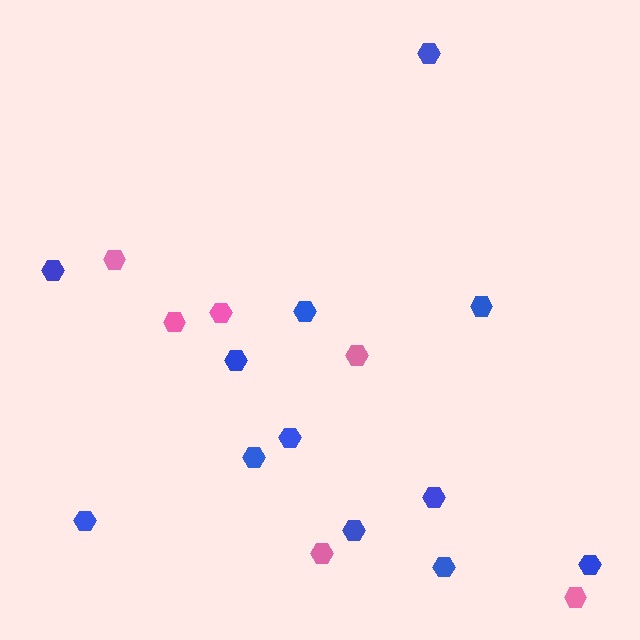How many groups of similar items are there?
There are 2 groups: one group of blue hexagons (12) and one group of pink hexagons (6).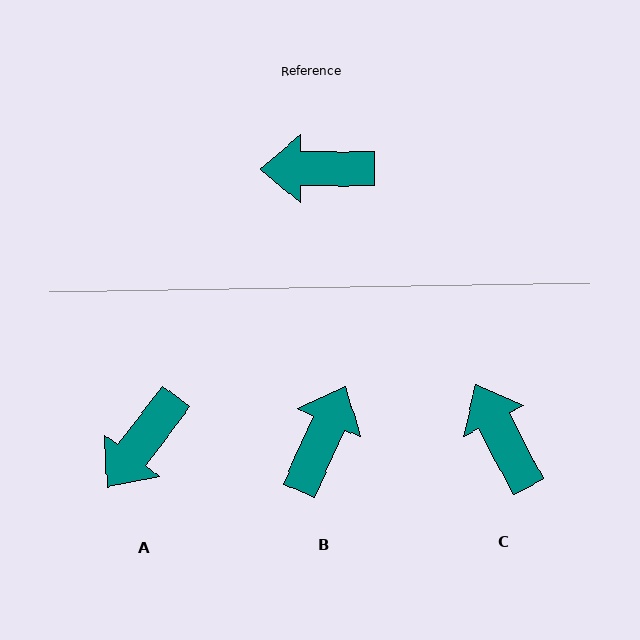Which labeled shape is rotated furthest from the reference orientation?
B, about 114 degrees away.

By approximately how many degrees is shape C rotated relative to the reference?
Approximately 63 degrees clockwise.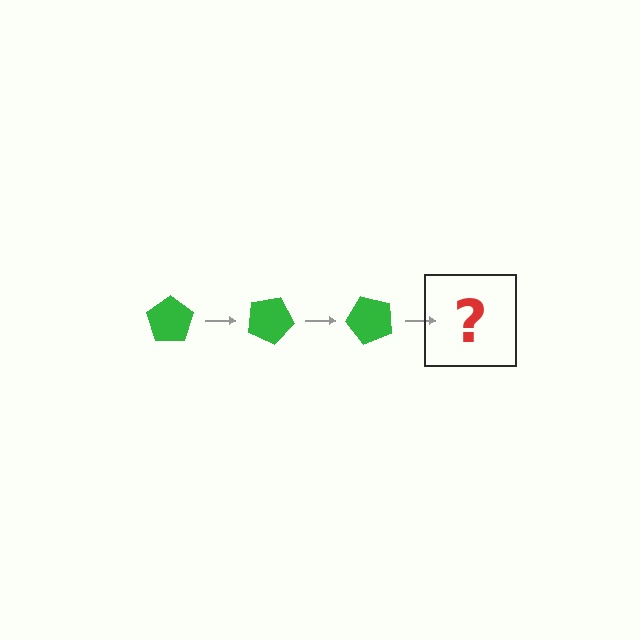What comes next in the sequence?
The next element should be a green pentagon rotated 75 degrees.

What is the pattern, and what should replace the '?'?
The pattern is that the pentagon rotates 25 degrees each step. The '?' should be a green pentagon rotated 75 degrees.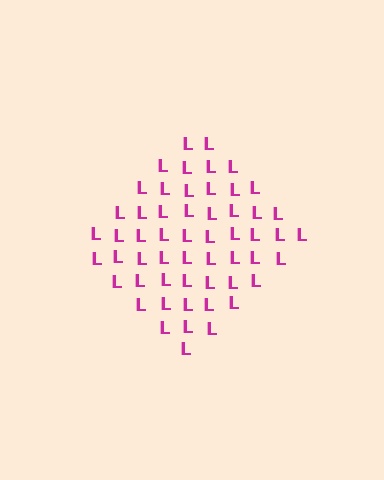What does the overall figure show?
The overall figure shows a diamond.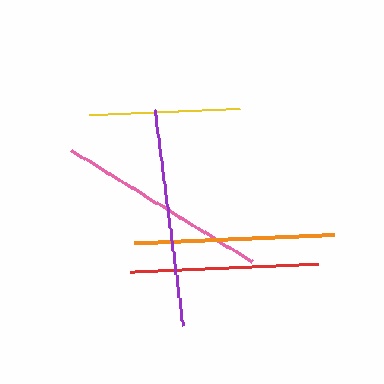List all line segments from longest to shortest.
From longest to shortest: purple, pink, orange, red, yellow.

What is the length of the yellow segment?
The yellow segment is approximately 152 pixels long.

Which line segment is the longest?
The purple line is the longest at approximately 218 pixels.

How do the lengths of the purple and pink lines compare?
The purple and pink lines are approximately the same length.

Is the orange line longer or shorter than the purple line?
The purple line is longer than the orange line.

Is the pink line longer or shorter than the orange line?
The pink line is longer than the orange line.